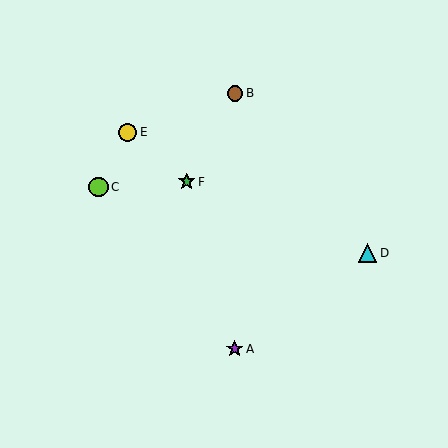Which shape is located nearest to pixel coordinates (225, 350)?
The purple star (labeled A) at (235, 349) is nearest to that location.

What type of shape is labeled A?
Shape A is a purple star.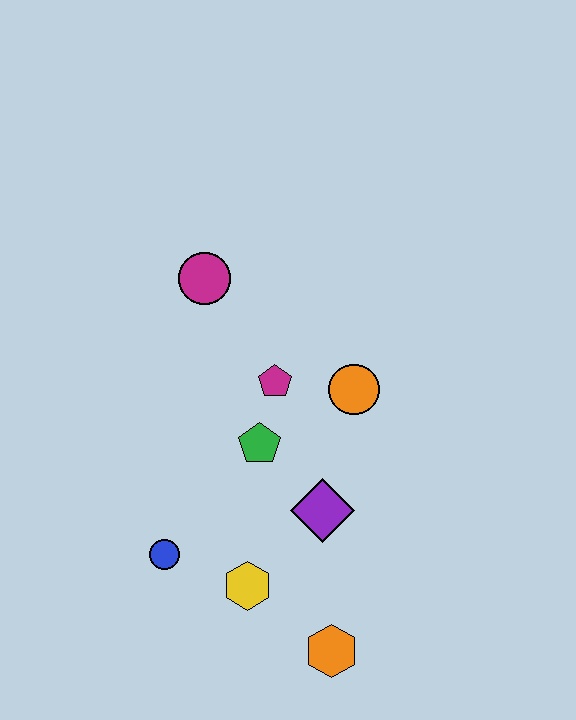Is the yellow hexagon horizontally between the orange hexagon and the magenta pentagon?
No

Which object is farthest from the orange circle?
The orange hexagon is farthest from the orange circle.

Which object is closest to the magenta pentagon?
The green pentagon is closest to the magenta pentagon.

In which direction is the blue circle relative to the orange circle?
The blue circle is to the left of the orange circle.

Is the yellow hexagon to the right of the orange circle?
No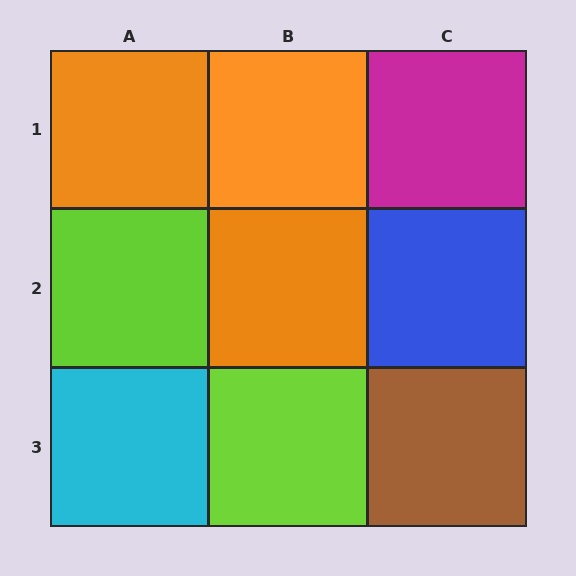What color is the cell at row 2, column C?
Blue.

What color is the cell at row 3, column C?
Brown.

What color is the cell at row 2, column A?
Lime.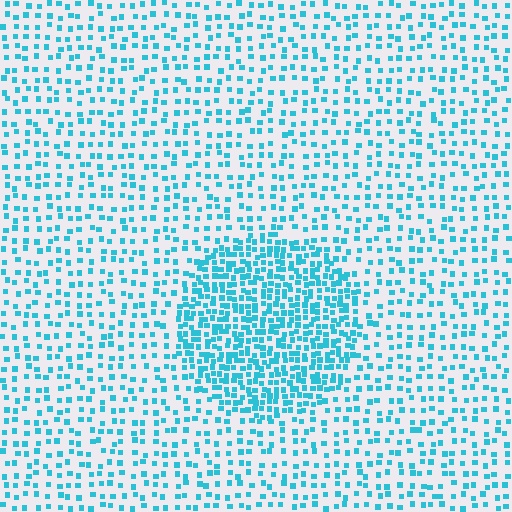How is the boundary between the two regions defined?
The boundary is defined by a change in element density (approximately 2.3x ratio). All elements are the same color, size, and shape.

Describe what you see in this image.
The image contains small cyan elements arranged at two different densities. A circle-shaped region is visible where the elements are more densely packed than the surrounding area.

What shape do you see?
I see a circle.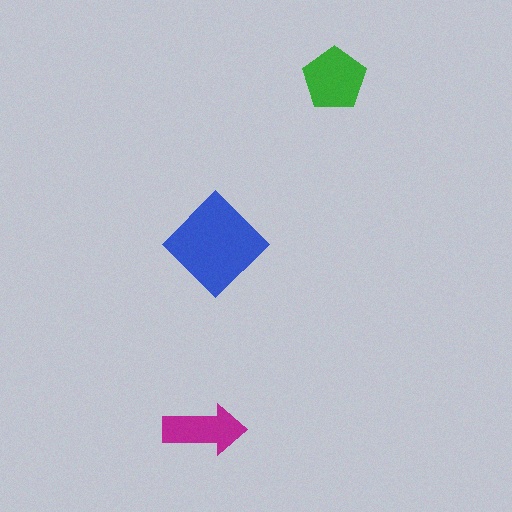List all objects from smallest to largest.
The magenta arrow, the green pentagon, the blue diamond.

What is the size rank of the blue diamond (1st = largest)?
1st.